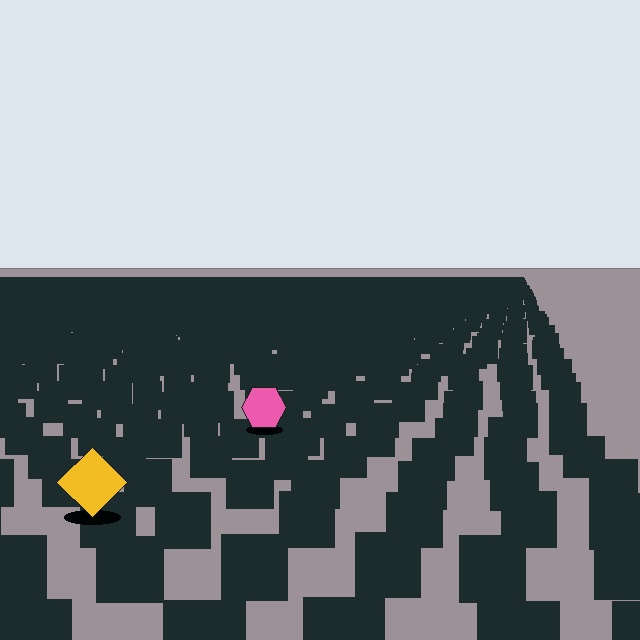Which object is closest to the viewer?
The yellow diamond is closest. The texture marks near it are larger and more spread out.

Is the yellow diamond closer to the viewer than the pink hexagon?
Yes. The yellow diamond is closer — you can tell from the texture gradient: the ground texture is coarser near it.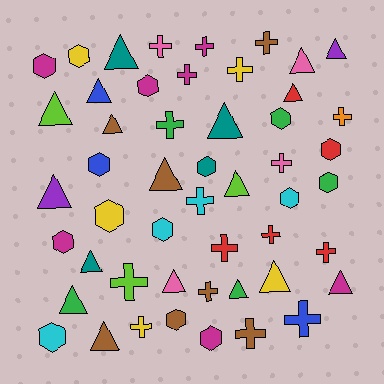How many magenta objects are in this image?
There are 7 magenta objects.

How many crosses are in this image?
There are 17 crosses.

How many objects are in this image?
There are 50 objects.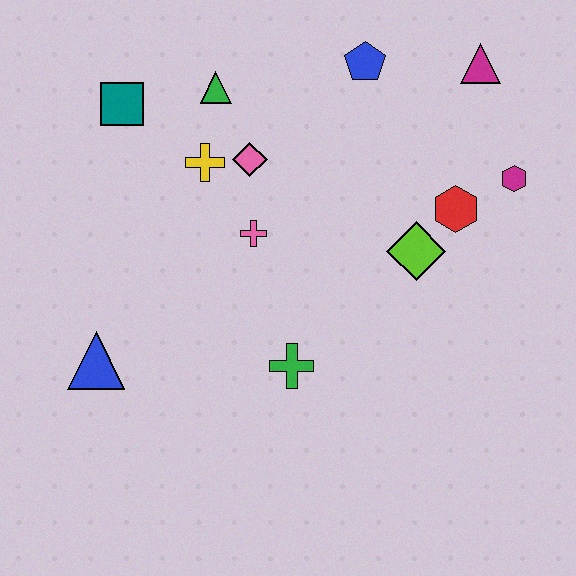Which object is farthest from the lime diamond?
The blue triangle is farthest from the lime diamond.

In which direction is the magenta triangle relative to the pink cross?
The magenta triangle is to the right of the pink cross.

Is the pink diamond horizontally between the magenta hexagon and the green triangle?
Yes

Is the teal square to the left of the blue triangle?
No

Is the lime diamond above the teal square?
No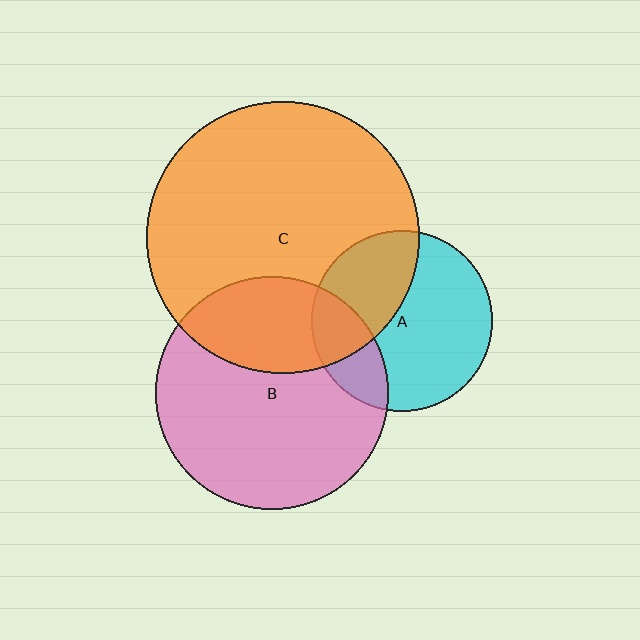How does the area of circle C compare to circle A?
Approximately 2.3 times.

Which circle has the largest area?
Circle C (orange).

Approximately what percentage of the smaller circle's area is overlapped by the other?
Approximately 30%.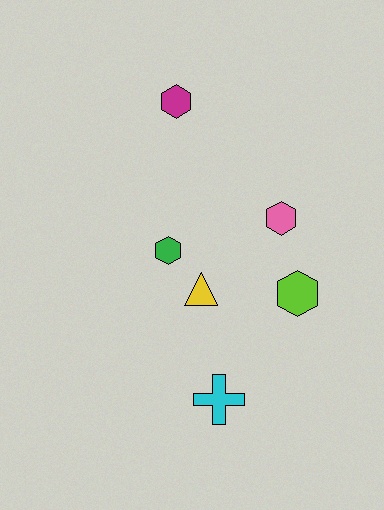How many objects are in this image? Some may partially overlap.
There are 6 objects.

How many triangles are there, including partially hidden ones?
There is 1 triangle.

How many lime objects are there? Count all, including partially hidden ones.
There is 1 lime object.